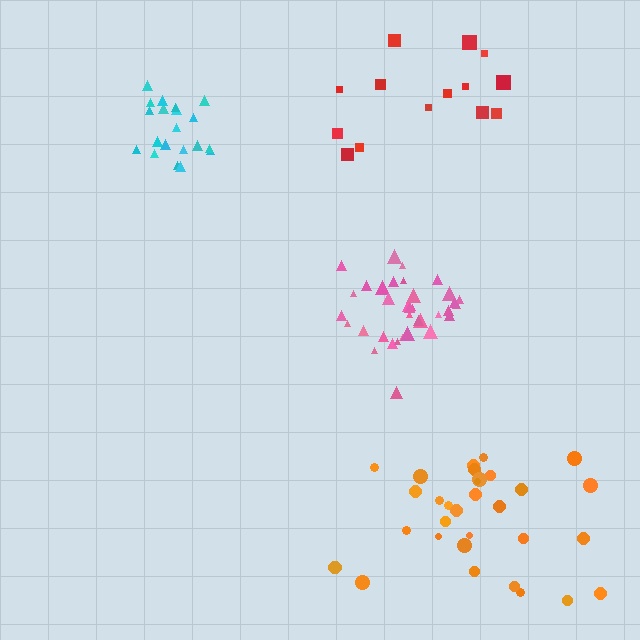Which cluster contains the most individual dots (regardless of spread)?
Pink (35).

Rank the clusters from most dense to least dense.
pink, cyan, red, orange.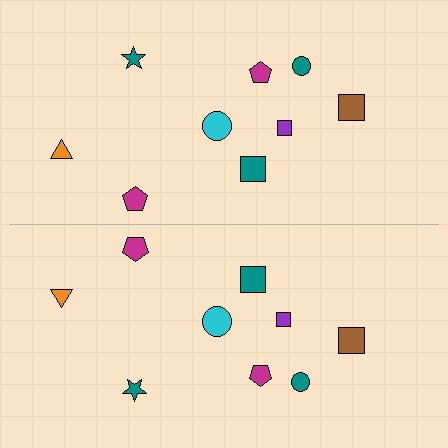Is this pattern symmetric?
Yes, this pattern has bilateral (reflection) symmetry.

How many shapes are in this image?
There are 18 shapes in this image.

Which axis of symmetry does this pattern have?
The pattern has a horizontal axis of symmetry running through the center of the image.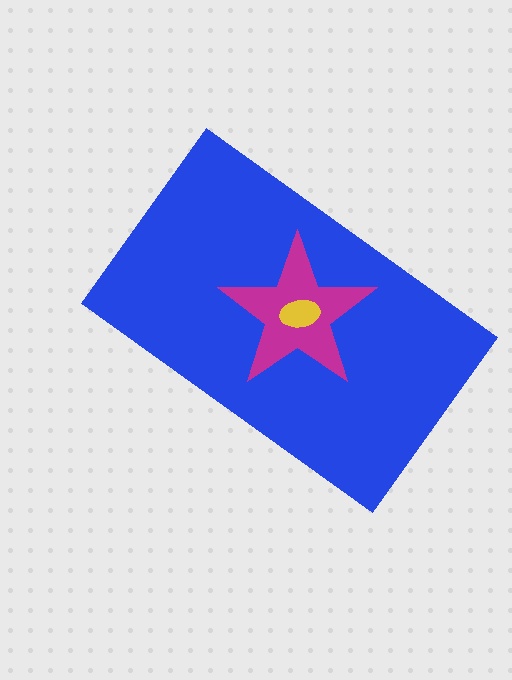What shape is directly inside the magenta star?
The yellow ellipse.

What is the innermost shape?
The yellow ellipse.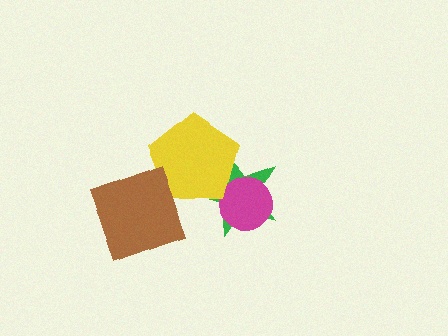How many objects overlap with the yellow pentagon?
1 object overlaps with the yellow pentagon.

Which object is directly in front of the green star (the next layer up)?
The magenta circle is directly in front of the green star.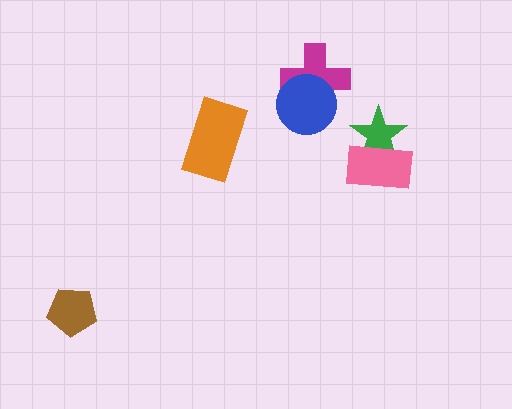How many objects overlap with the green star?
1 object overlaps with the green star.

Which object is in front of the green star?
The pink rectangle is in front of the green star.